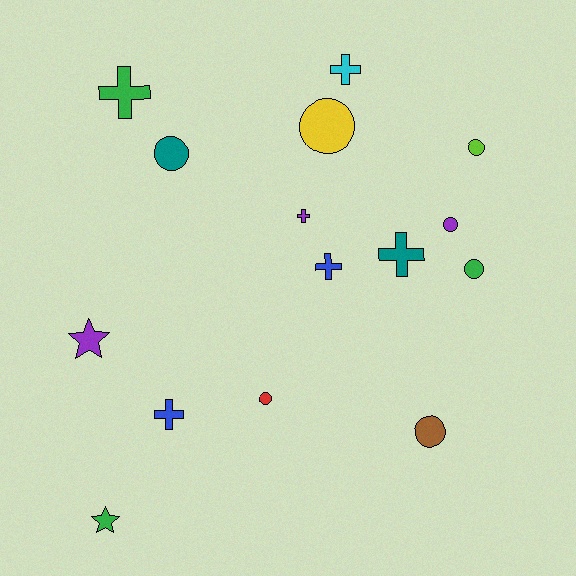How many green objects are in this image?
There are 3 green objects.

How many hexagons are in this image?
There are no hexagons.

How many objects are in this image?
There are 15 objects.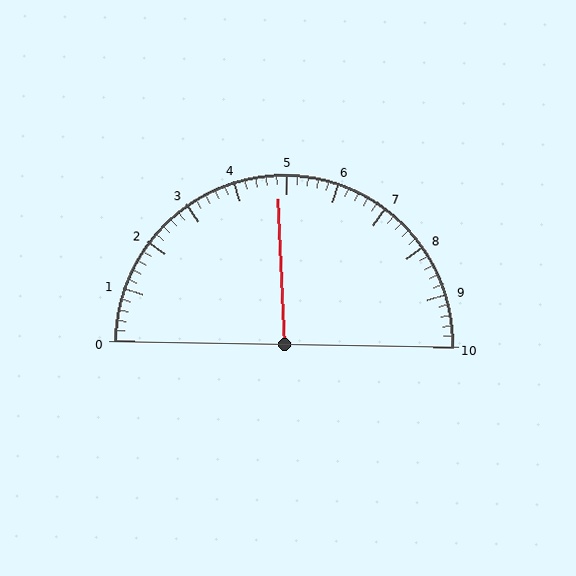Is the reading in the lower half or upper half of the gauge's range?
The reading is in the lower half of the range (0 to 10).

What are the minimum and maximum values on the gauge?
The gauge ranges from 0 to 10.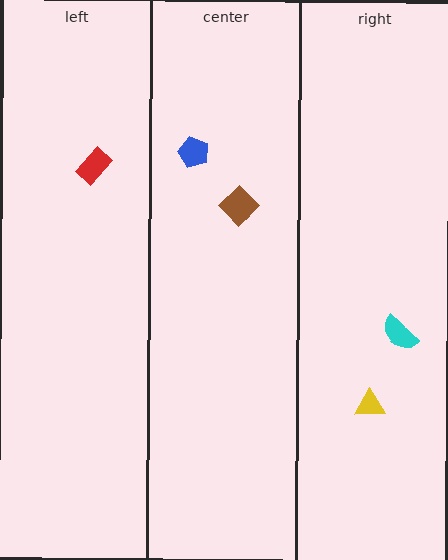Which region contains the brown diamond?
The center region.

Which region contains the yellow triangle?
The right region.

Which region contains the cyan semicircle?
The right region.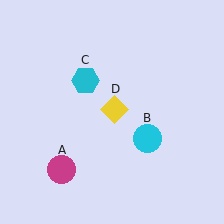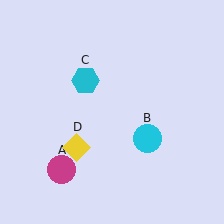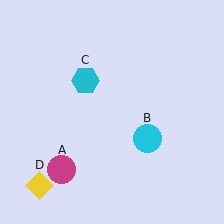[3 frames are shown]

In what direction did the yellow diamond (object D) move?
The yellow diamond (object D) moved down and to the left.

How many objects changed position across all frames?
1 object changed position: yellow diamond (object D).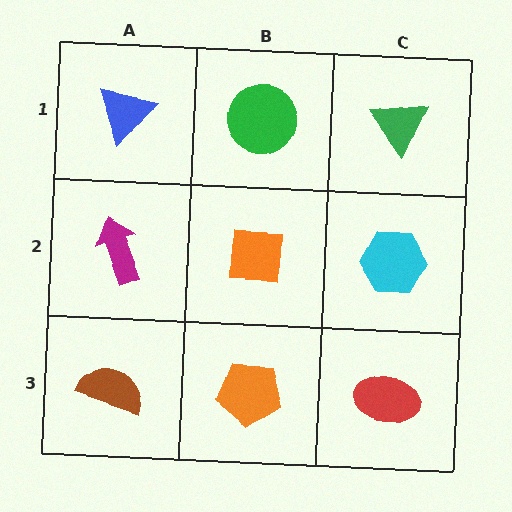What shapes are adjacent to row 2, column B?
A green circle (row 1, column B), an orange pentagon (row 3, column B), a magenta arrow (row 2, column A), a cyan hexagon (row 2, column C).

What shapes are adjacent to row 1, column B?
An orange square (row 2, column B), a blue triangle (row 1, column A), a green triangle (row 1, column C).